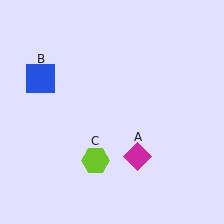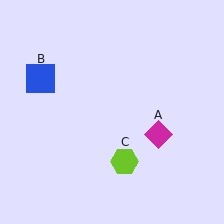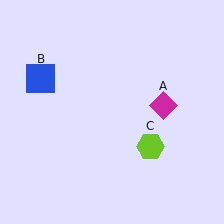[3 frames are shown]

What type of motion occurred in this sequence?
The magenta diamond (object A), lime hexagon (object C) rotated counterclockwise around the center of the scene.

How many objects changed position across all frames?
2 objects changed position: magenta diamond (object A), lime hexagon (object C).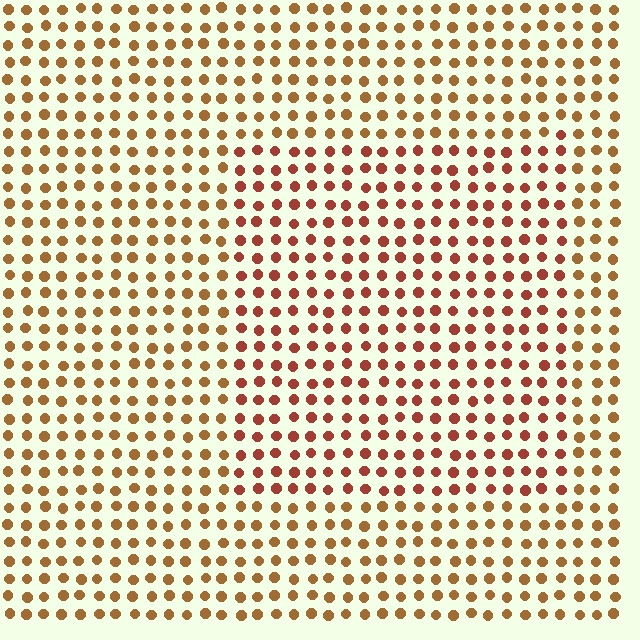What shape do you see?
I see a rectangle.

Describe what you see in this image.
The image is filled with small brown elements in a uniform arrangement. A rectangle-shaped region is visible where the elements are tinted to a slightly different hue, forming a subtle color boundary.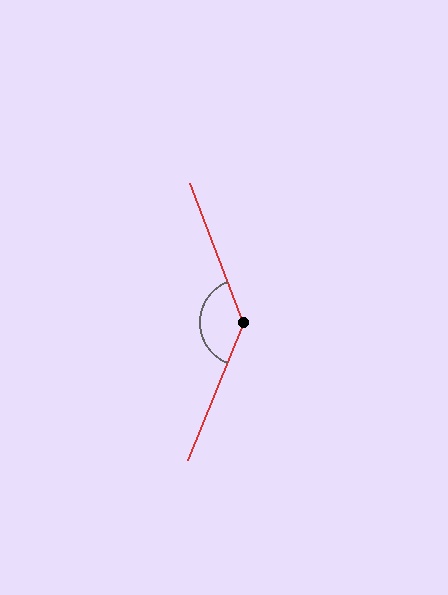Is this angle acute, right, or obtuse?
It is obtuse.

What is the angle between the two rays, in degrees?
Approximately 137 degrees.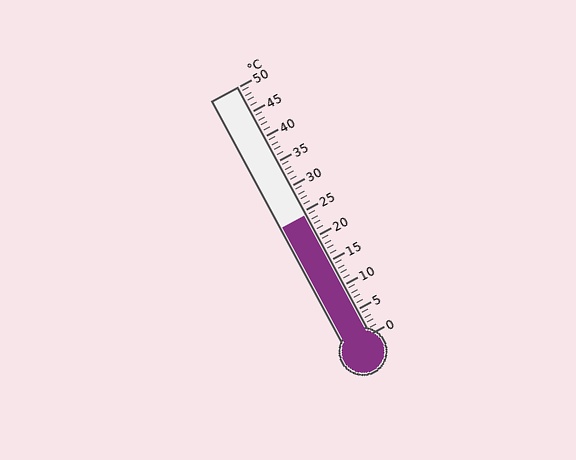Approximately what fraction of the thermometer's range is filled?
The thermometer is filled to approximately 50% of its range.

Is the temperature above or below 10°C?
The temperature is above 10°C.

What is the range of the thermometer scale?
The thermometer scale ranges from 0°C to 50°C.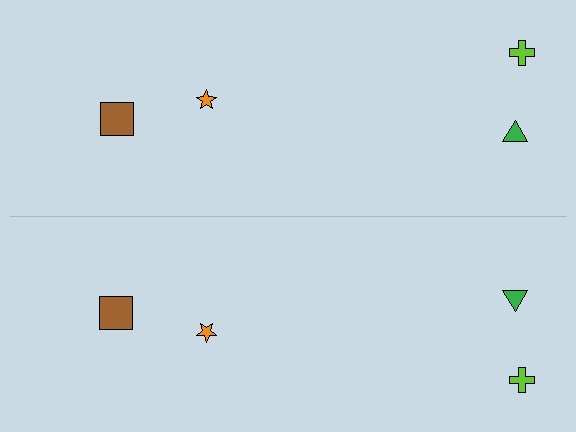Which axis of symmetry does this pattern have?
The pattern has a horizontal axis of symmetry running through the center of the image.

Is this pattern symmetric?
Yes, this pattern has bilateral (reflection) symmetry.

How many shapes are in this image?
There are 8 shapes in this image.